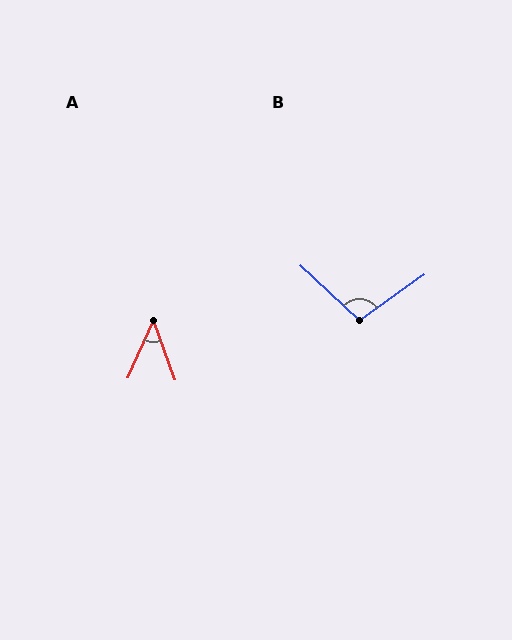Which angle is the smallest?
A, at approximately 44 degrees.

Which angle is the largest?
B, at approximately 102 degrees.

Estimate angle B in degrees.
Approximately 102 degrees.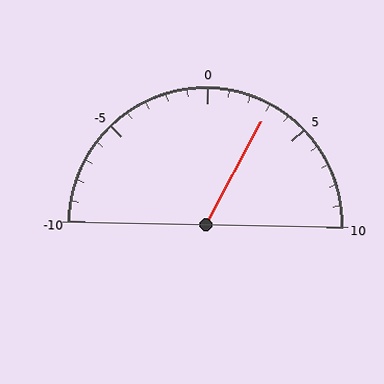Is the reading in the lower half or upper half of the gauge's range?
The reading is in the upper half of the range (-10 to 10).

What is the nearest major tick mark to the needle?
The nearest major tick mark is 5.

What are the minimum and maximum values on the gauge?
The gauge ranges from -10 to 10.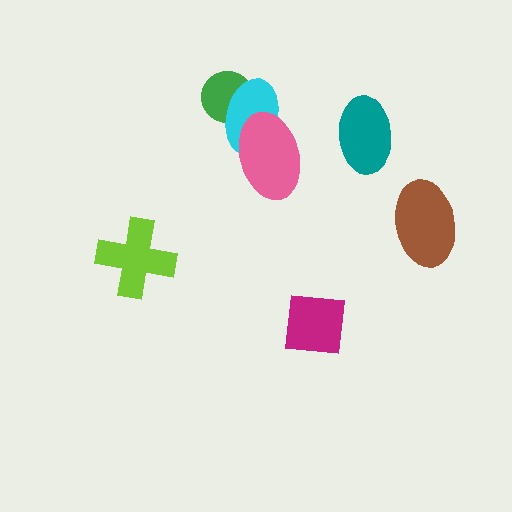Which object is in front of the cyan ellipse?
The pink ellipse is in front of the cyan ellipse.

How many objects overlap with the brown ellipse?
0 objects overlap with the brown ellipse.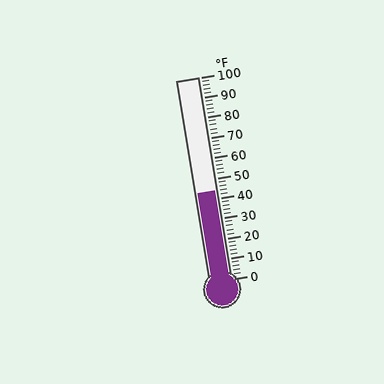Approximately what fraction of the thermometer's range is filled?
The thermometer is filled to approximately 45% of its range.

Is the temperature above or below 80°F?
The temperature is below 80°F.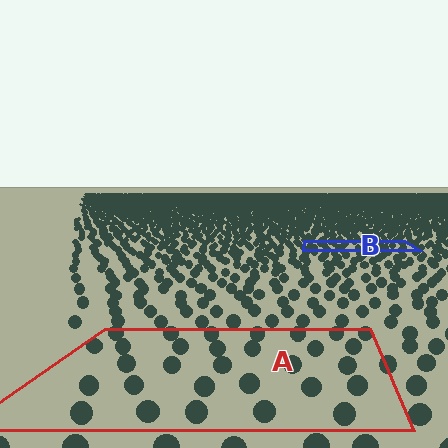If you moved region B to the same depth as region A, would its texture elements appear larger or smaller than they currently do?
They would appear larger. At a closer depth, the same texture elements are projected at a bigger on-screen size.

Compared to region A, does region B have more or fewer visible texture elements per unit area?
Region B has more texture elements per unit area — they are packed more densely because it is farther away.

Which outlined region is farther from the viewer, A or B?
Region B is farther from the viewer — the texture elements inside it appear smaller and more densely packed.